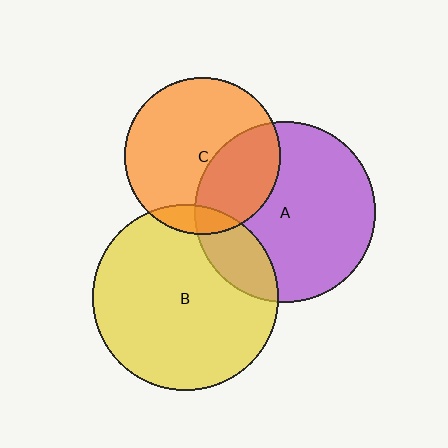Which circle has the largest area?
Circle B (yellow).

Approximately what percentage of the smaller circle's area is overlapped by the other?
Approximately 10%.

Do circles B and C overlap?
Yes.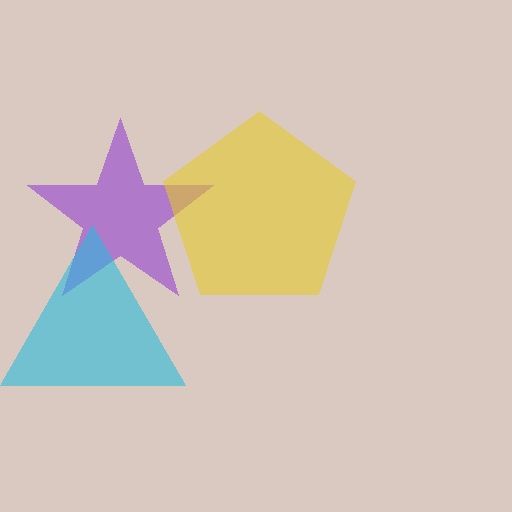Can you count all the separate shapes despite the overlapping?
Yes, there are 3 separate shapes.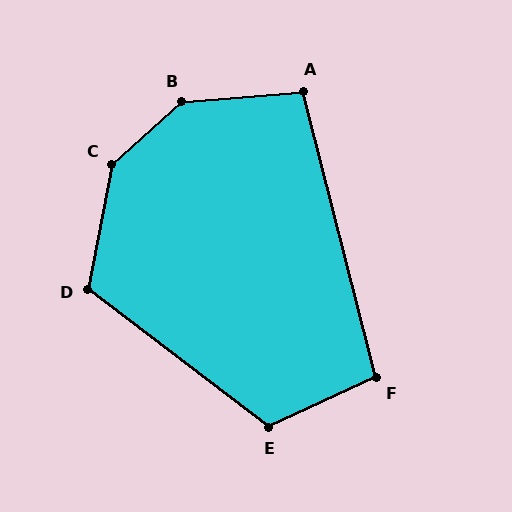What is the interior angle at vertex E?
Approximately 118 degrees (obtuse).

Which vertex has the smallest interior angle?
A, at approximately 100 degrees.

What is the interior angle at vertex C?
Approximately 142 degrees (obtuse).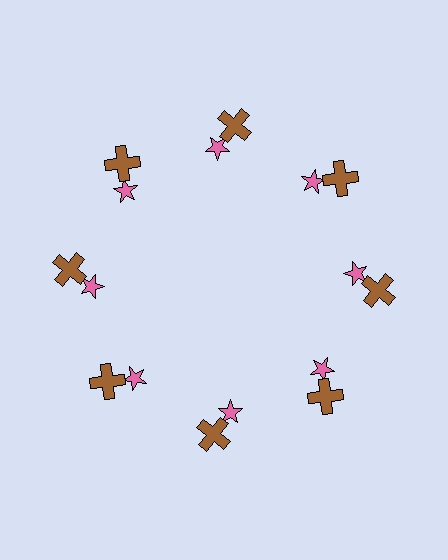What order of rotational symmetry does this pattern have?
This pattern has 8-fold rotational symmetry.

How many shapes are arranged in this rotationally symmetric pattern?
There are 16 shapes, arranged in 8 groups of 2.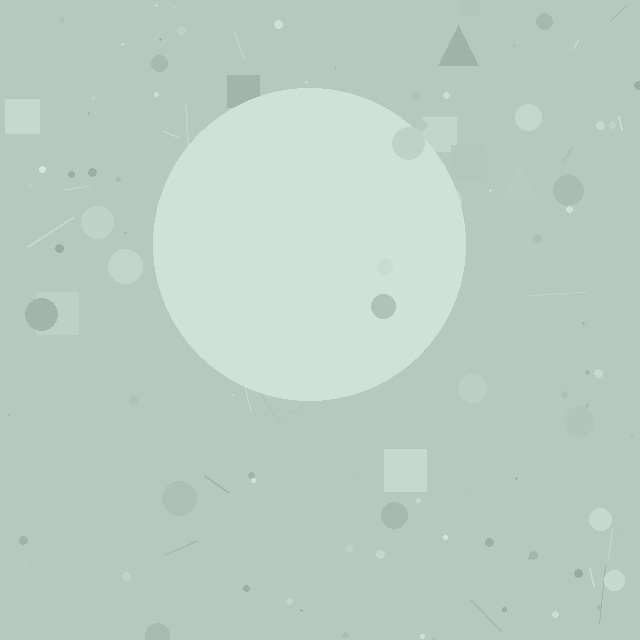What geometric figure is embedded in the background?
A circle is embedded in the background.